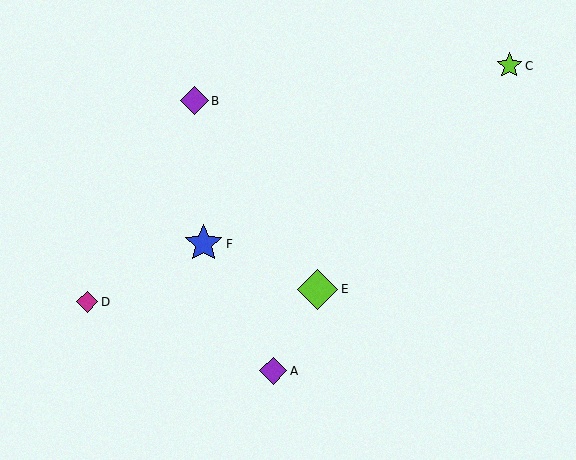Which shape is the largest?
The lime diamond (labeled E) is the largest.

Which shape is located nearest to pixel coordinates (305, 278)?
The lime diamond (labeled E) at (318, 289) is nearest to that location.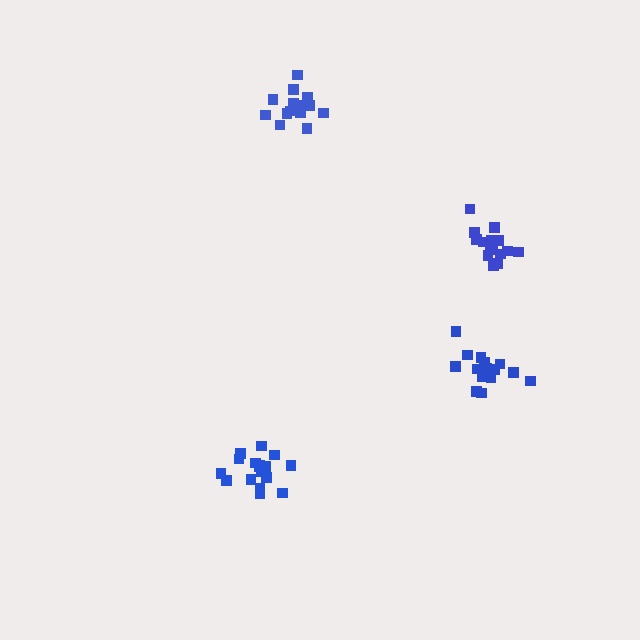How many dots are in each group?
Group 1: 14 dots, Group 2: 17 dots, Group 3: 16 dots, Group 4: 15 dots (62 total).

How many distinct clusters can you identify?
There are 4 distinct clusters.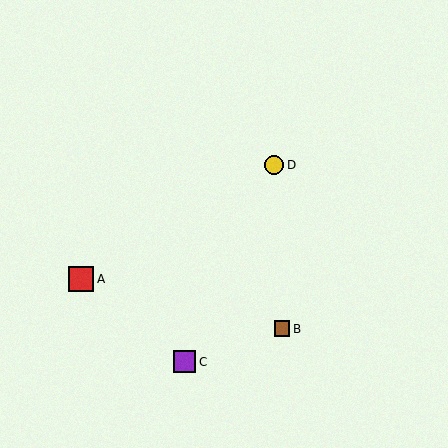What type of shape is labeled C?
Shape C is a purple square.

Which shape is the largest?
The red square (labeled A) is the largest.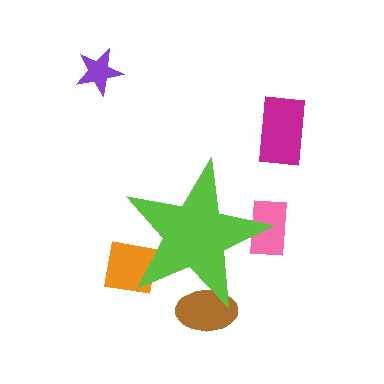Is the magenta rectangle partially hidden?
No, the magenta rectangle is fully visible.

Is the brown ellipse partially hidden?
Yes, the brown ellipse is partially hidden behind the lime star.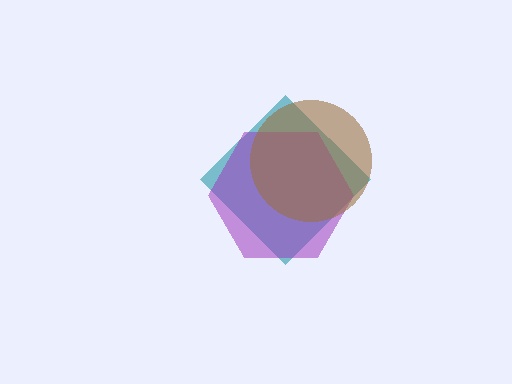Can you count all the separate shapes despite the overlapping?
Yes, there are 3 separate shapes.